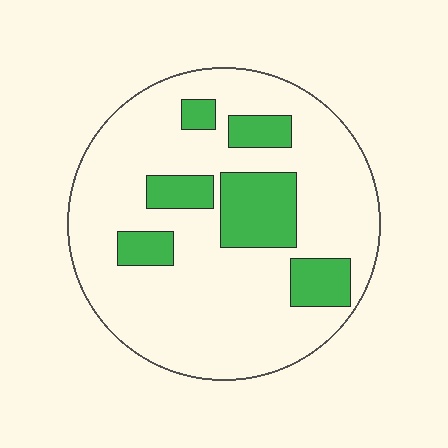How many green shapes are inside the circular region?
6.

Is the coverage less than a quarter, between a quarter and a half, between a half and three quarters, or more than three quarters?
Less than a quarter.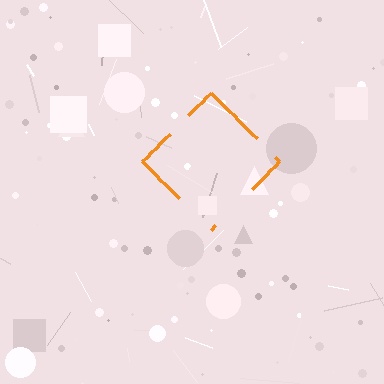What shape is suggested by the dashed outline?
The dashed outline suggests a diamond.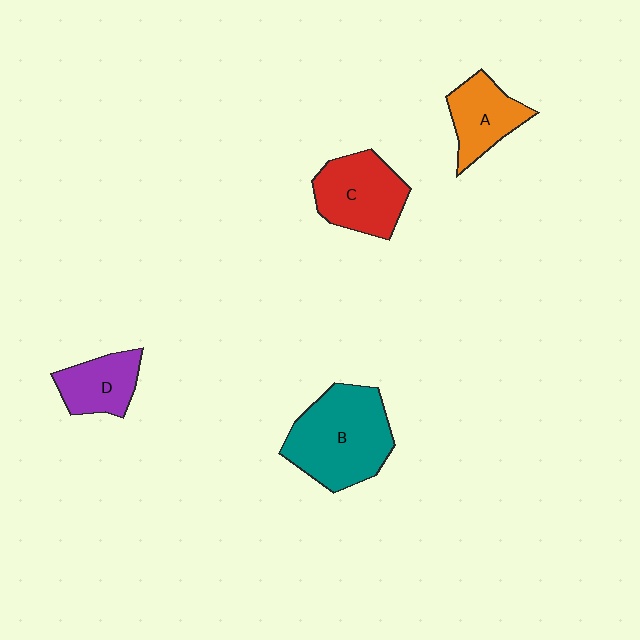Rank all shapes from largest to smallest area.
From largest to smallest: B (teal), C (red), A (orange), D (purple).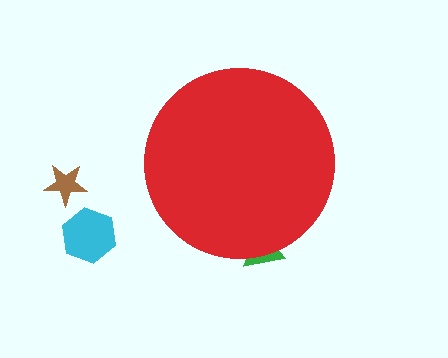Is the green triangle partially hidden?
Yes, the green triangle is partially hidden behind the red circle.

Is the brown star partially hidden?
No, the brown star is fully visible.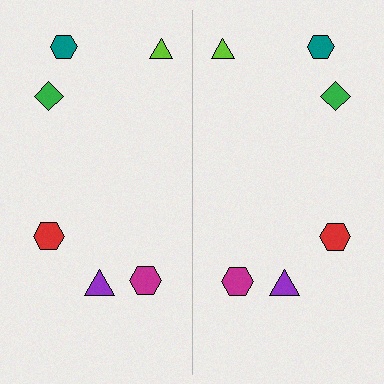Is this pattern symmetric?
Yes, this pattern has bilateral (reflection) symmetry.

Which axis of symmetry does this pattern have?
The pattern has a vertical axis of symmetry running through the center of the image.